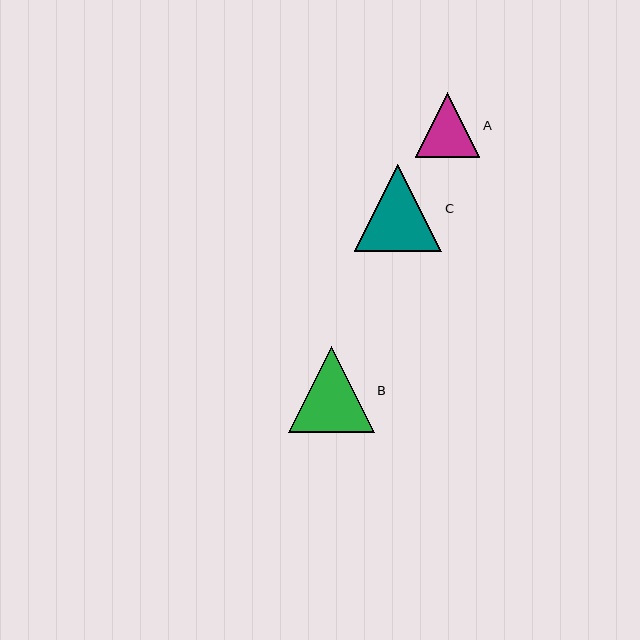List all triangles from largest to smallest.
From largest to smallest: C, B, A.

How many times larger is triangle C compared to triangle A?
Triangle C is approximately 1.4 times the size of triangle A.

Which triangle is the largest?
Triangle C is the largest with a size of approximately 87 pixels.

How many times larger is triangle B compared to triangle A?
Triangle B is approximately 1.3 times the size of triangle A.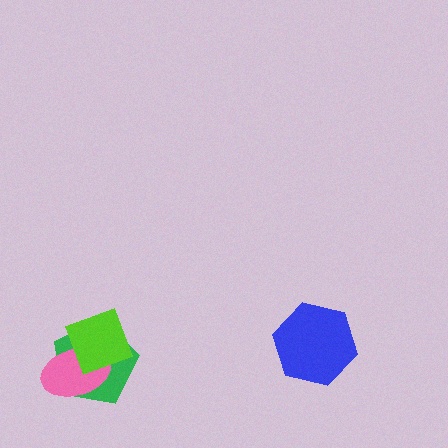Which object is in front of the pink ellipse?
The lime diamond is in front of the pink ellipse.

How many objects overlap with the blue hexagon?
0 objects overlap with the blue hexagon.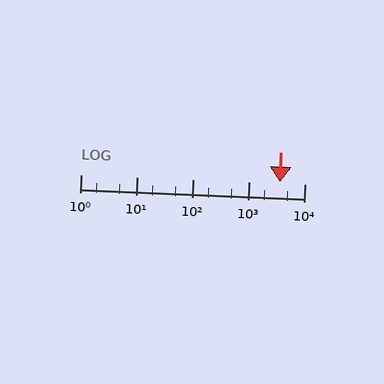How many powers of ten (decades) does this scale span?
The scale spans 4 decades, from 1 to 10000.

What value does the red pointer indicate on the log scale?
The pointer indicates approximately 3600.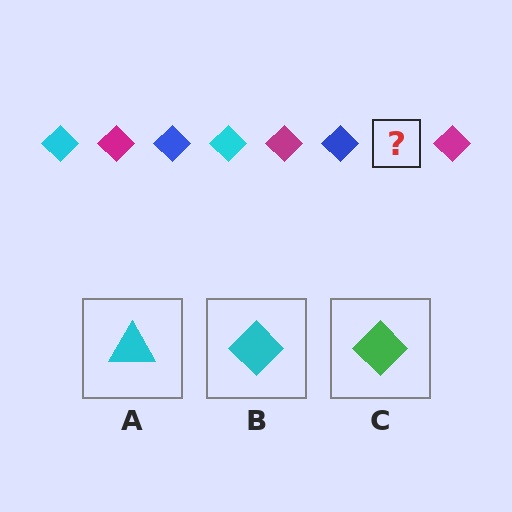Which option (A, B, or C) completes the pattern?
B.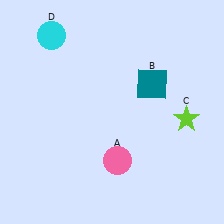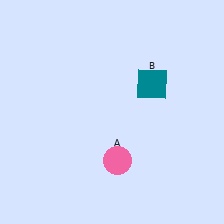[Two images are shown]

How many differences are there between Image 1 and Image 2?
There are 2 differences between the two images.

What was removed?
The lime star (C), the cyan circle (D) were removed in Image 2.